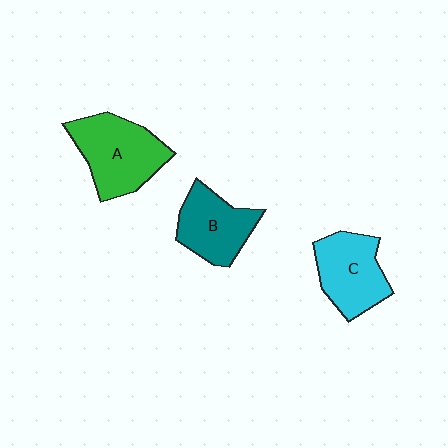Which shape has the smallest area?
Shape B (teal).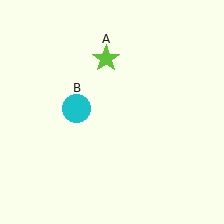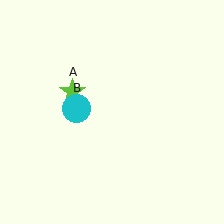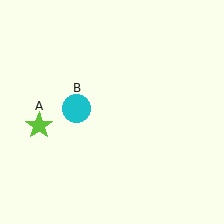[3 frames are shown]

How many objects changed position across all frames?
1 object changed position: lime star (object A).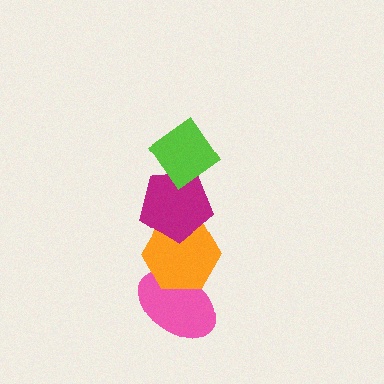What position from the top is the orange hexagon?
The orange hexagon is 3rd from the top.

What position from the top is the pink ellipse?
The pink ellipse is 4th from the top.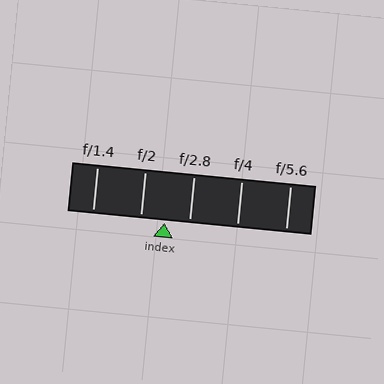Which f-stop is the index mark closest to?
The index mark is closest to f/2.8.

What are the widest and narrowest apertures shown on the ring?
The widest aperture shown is f/1.4 and the narrowest is f/5.6.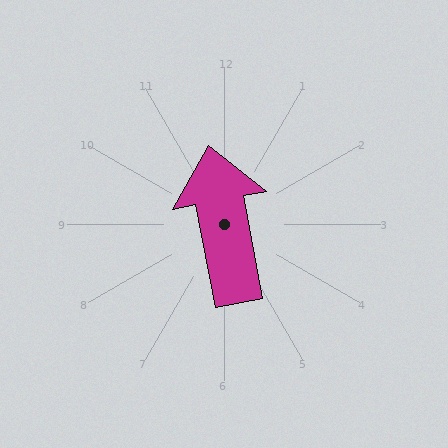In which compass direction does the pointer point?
North.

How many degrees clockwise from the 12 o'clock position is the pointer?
Approximately 349 degrees.